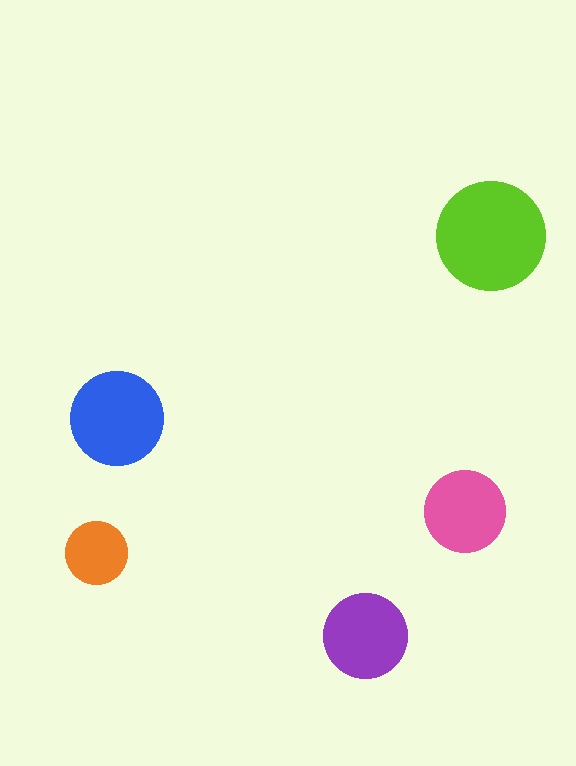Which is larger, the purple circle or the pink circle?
The purple one.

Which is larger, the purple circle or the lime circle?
The lime one.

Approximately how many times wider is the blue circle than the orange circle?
About 1.5 times wider.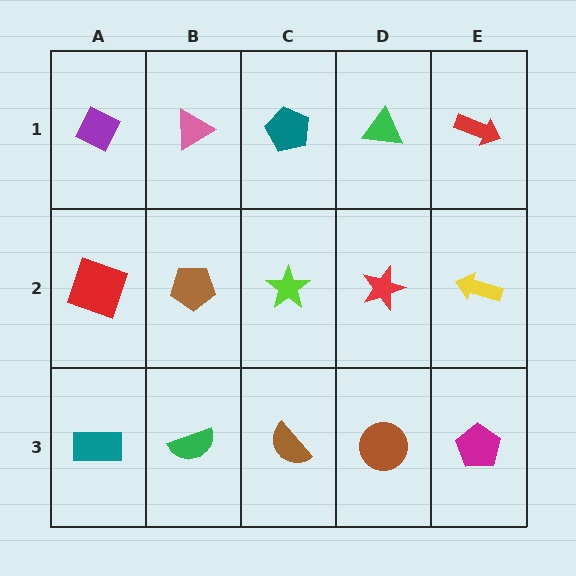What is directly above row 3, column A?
A red square.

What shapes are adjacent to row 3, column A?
A red square (row 2, column A), a green semicircle (row 3, column B).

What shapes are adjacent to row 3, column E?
A yellow arrow (row 2, column E), a brown circle (row 3, column D).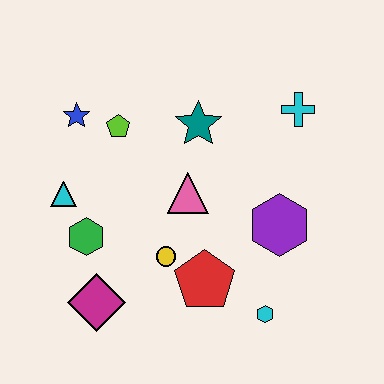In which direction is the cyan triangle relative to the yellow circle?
The cyan triangle is to the left of the yellow circle.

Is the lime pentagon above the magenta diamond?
Yes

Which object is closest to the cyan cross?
The teal star is closest to the cyan cross.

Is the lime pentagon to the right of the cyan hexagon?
No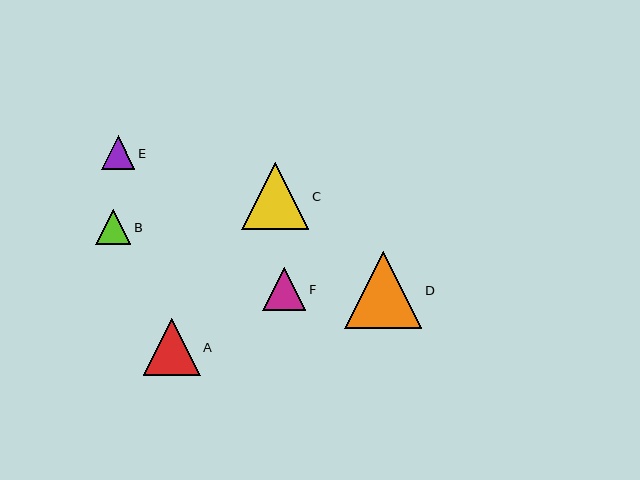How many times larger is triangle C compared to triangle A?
Triangle C is approximately 1.2 times the size of triangle A.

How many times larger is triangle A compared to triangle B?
Triangle A is approximately 1.6 times the size of triangle B.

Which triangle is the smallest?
Triangle E is the smallest with a size of approximately 33 pixels.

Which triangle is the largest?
Triangle D is the largest with a size of approximately 77 pixels.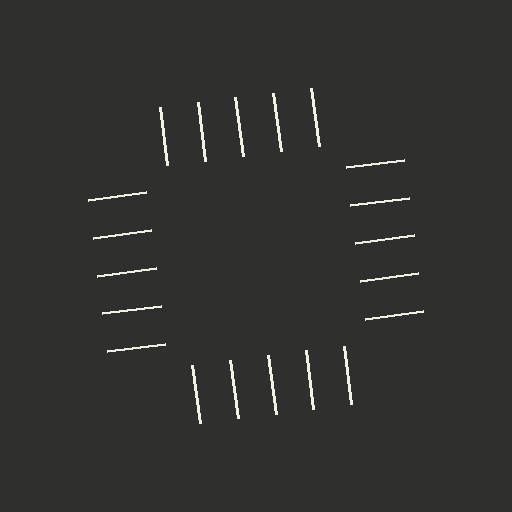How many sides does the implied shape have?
4 sides — the line-ends trace a square.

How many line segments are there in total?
20 — 5 along each of the 4 edges.